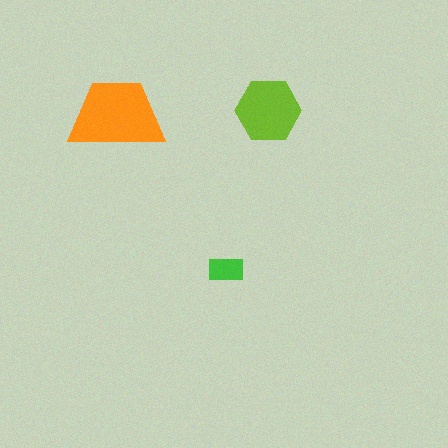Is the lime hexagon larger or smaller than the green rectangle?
Larger.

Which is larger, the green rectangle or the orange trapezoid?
The orange trapezoid.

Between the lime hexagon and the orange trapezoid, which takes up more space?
The orange trapezoid.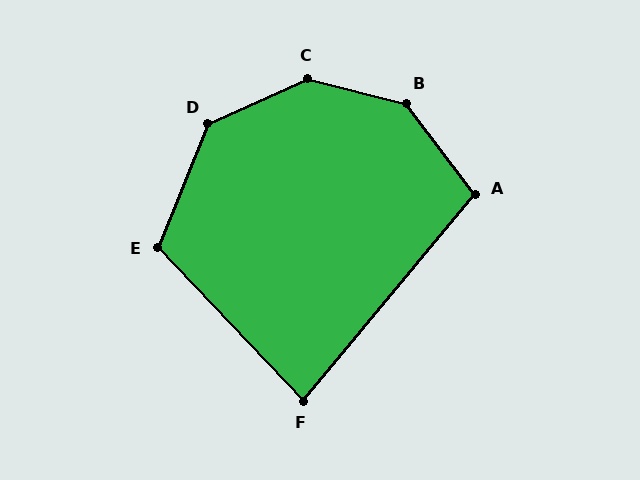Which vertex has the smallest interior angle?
F, at approximately 83 degrees.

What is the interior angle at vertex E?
Approximately 115 degrees (obtuse).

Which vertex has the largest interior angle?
C, at approximately 142 degrees.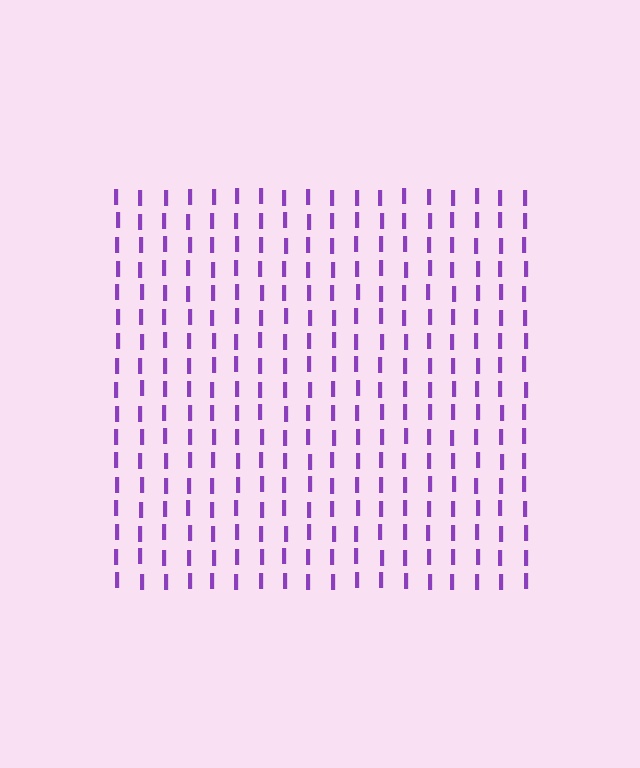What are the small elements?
The small elements are letter I's.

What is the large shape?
The large shape is a square.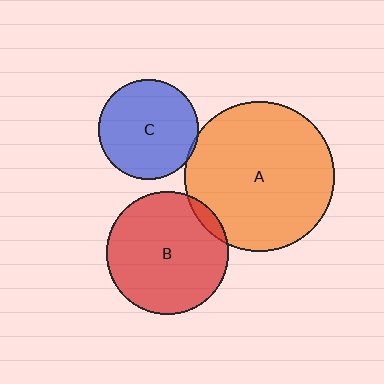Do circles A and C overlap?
Yes.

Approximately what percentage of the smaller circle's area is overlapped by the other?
Approximately 5%.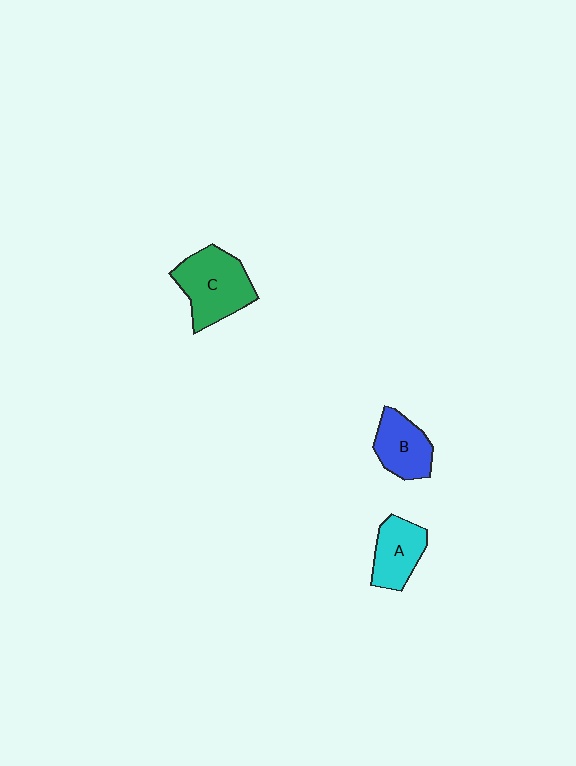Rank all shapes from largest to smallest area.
From largest to smallest: C (green), B (blue), A (cyan).